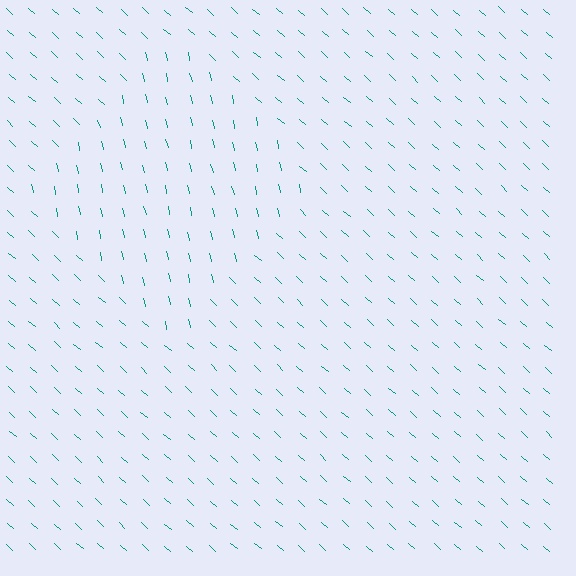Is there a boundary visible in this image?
Yes, there is a texture boundary formed by a change in line orientation.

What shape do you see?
I see a diamond.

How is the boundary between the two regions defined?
The boundary is defined purely by a change in line orientation (approximately 35 degrees difference). All lines are the same color and thickness.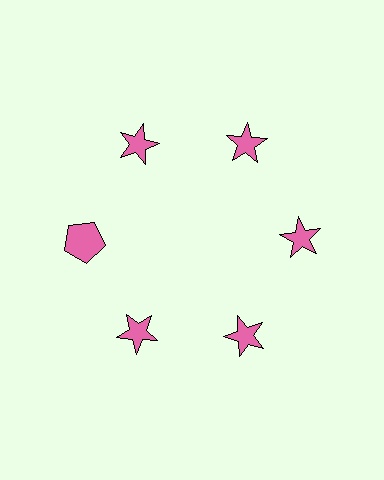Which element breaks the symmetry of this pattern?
The pink pentagon at roughly the 9 o'clock position breaks the symmetry. All other shapes are pink stars.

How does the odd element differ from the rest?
It has a different shape: pentagon instead of star.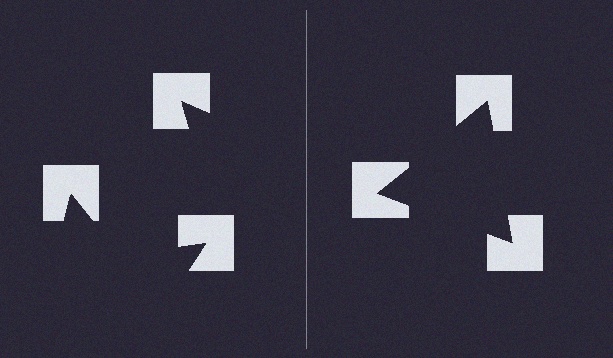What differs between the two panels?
The notched squares are positioned identically on both sides; only the wedge orientations differ. On the right they align to a triangle; on the left they are misaligned.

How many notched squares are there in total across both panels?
6 — 3 on each side.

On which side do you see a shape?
An illusory triangle appears on the right side. On the left side the wedge cuts are rotated, so no coherent shape forms.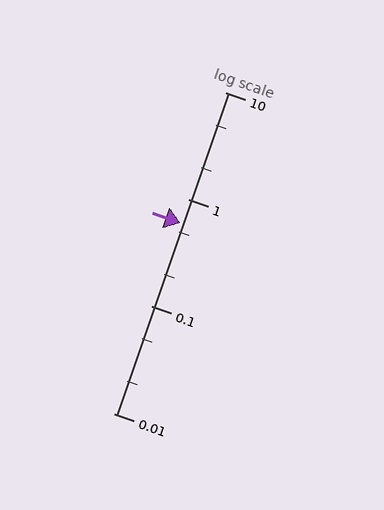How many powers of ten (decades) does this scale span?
The scale spans 3 decades, from 0.01 to 10.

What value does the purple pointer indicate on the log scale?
The pointer indicates approximately 0.6.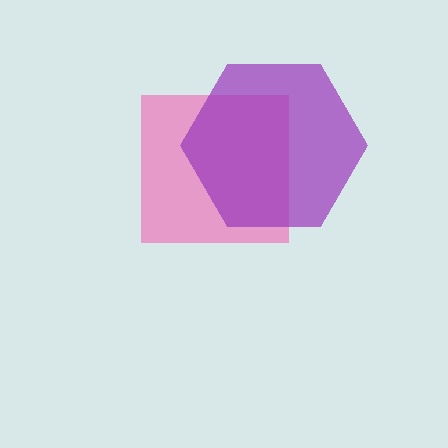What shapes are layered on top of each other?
The layered shapes are: a pink square, a purple hexagon.